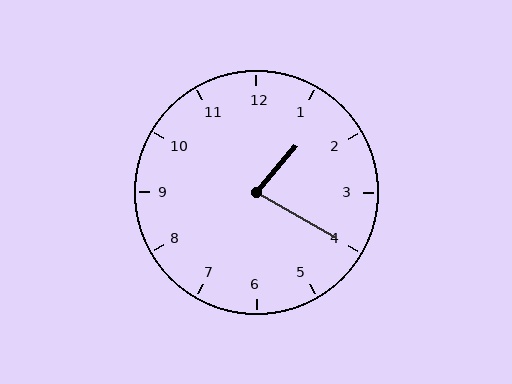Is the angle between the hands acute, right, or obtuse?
It is acute.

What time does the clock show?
1:20.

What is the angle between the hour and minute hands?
Approximately 80 degrees.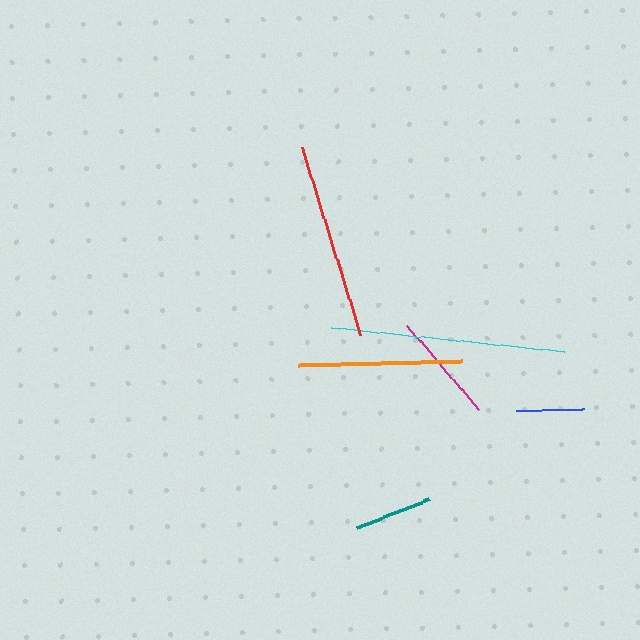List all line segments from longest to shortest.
From longest to shortest: cyan, red, orange, magenta, teal, blue.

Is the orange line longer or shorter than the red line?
The red line is longer than the orange line.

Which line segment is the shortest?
The blue line is the shortest at approximately 68 pixels.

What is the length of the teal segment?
The teal segment is approximately 78 pixels long.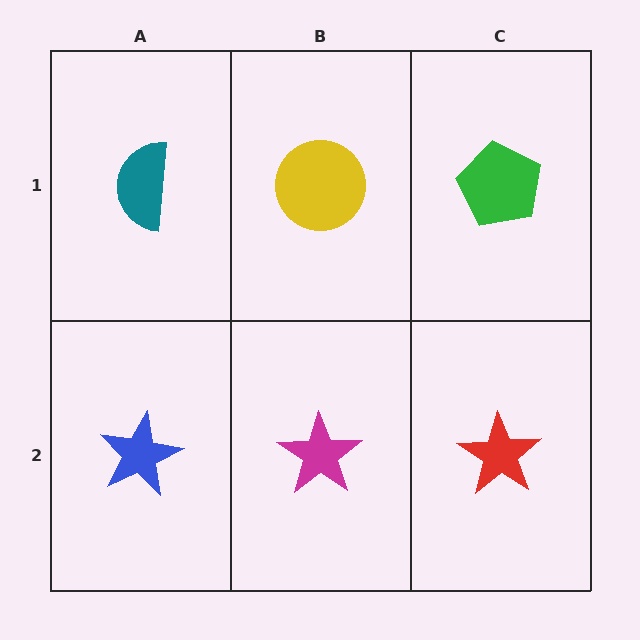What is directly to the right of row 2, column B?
A red star.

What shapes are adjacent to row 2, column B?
A yellow circle (row 1, column B), a blue star (row 2, column A), a red star (row 2, column C).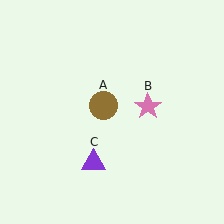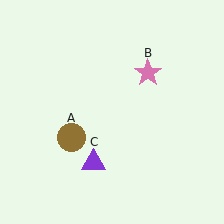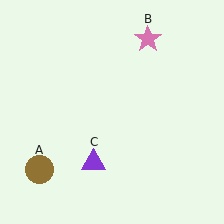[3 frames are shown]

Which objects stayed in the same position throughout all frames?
Purple triangle (object C) remained stationary.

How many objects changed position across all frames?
2 objects changed position: brown circle (object A), pink star (object B).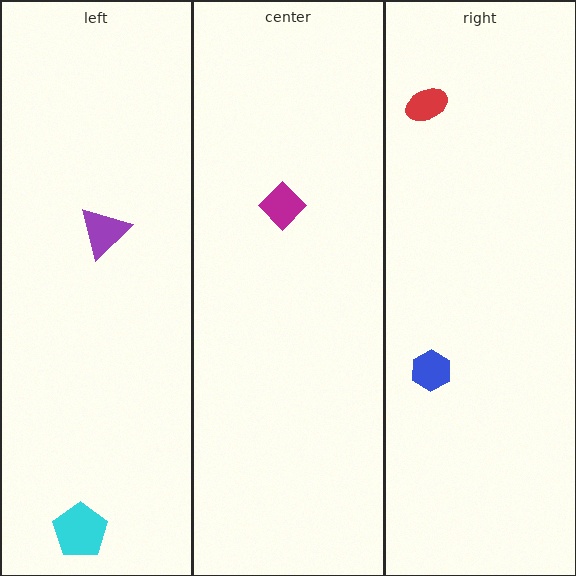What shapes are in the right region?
The red ellipse, the blue hexagon.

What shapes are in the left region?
The purple triangle, the cyan pentagon.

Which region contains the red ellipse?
The right region.